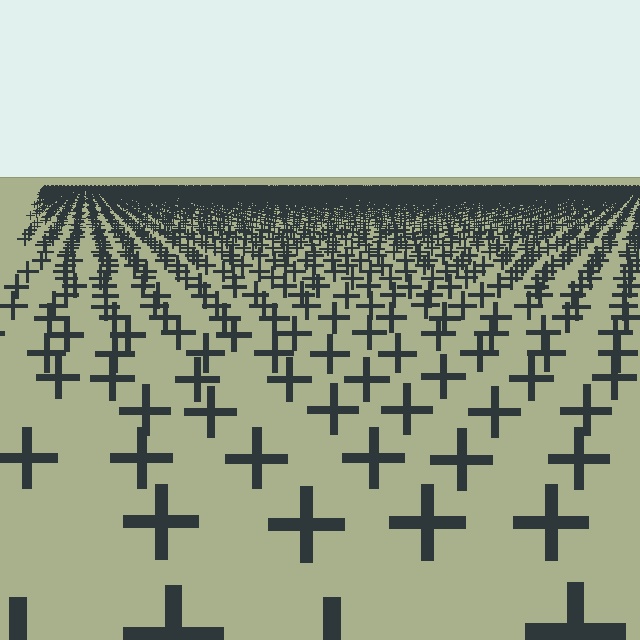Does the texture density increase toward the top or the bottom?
Density increases toward the top.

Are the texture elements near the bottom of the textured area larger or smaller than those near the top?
Larger. Near the bottom, elements are closer to the viewer and appear at a bigger on-screen size.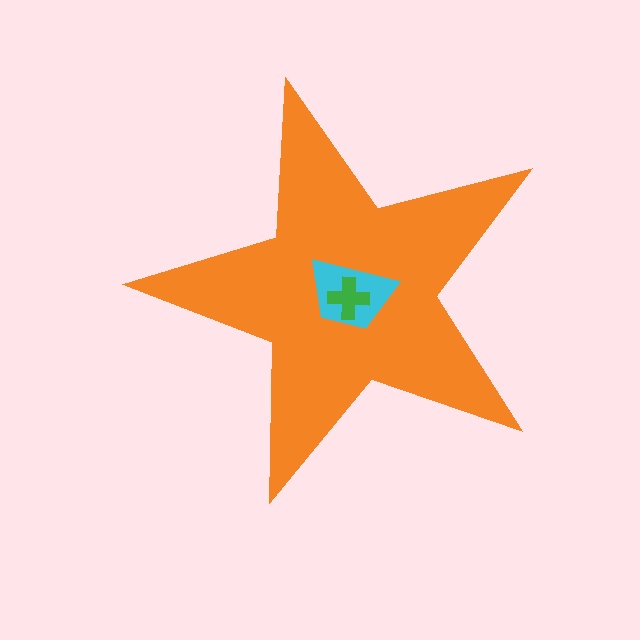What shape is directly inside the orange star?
The cyan trapezoid.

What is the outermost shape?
The orange star.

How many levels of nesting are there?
3.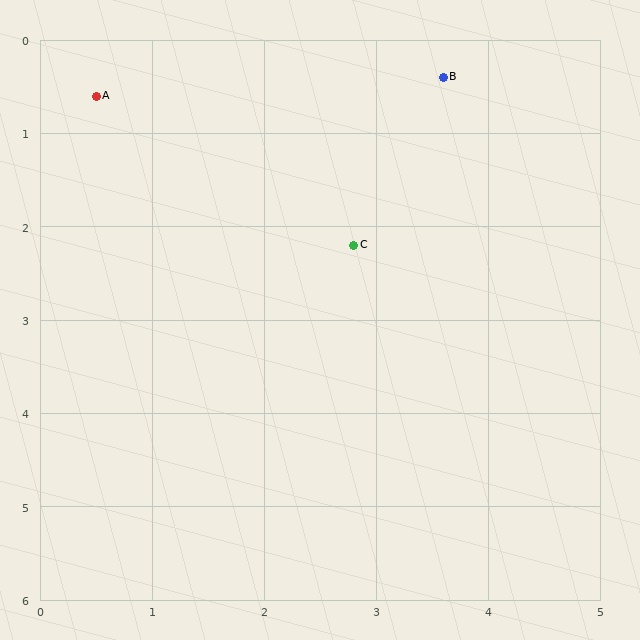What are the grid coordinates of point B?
Point B is at approximately (3.6, 0.4).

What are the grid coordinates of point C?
Point C is at approximately (2.8, 2.2).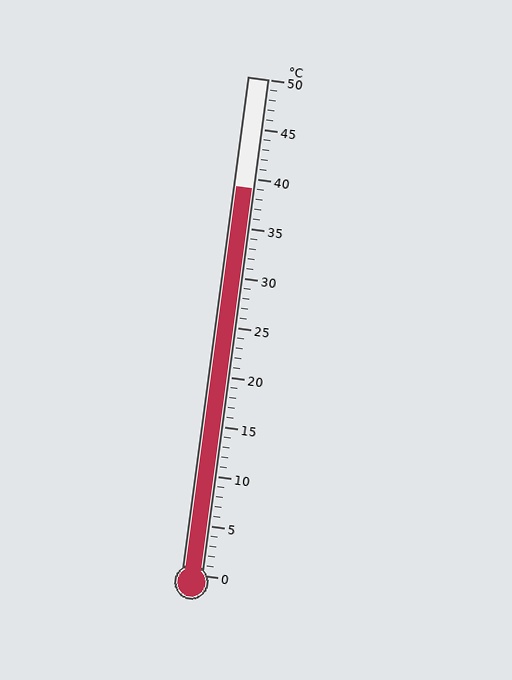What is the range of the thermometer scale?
The thermometer scale ranges from 0°C to 50°C.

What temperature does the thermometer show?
The thermometer shows approximately 39°C.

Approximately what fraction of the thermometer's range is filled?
The thermometer is filled to approximately 80% of its range.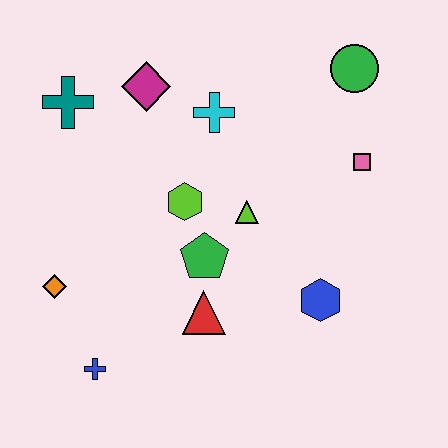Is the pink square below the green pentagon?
No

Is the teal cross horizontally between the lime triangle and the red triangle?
No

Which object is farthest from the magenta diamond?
The blue cross is farthest from the magenta diamond.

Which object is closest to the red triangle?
The green pentagon is closest to the red triangle.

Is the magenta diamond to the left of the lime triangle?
Yes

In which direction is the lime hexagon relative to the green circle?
The lime hexagon is to the left of the green circle.